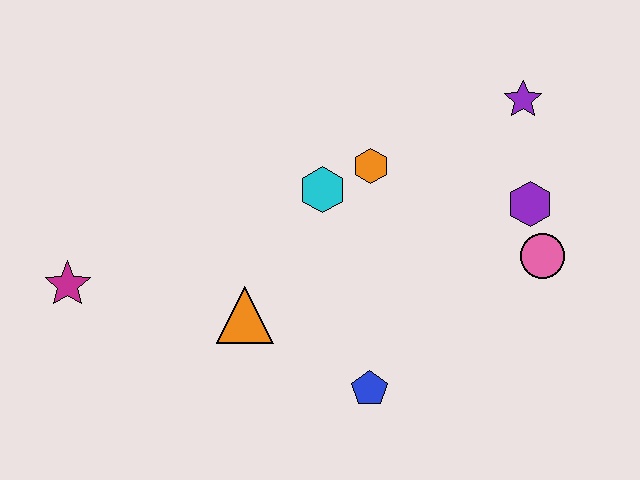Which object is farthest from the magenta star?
The purple star is farthest from the magenta star.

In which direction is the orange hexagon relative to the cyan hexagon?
The orange hexagon is to the right of the cyan hexagon.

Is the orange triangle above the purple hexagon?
No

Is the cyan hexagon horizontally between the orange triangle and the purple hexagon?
Yes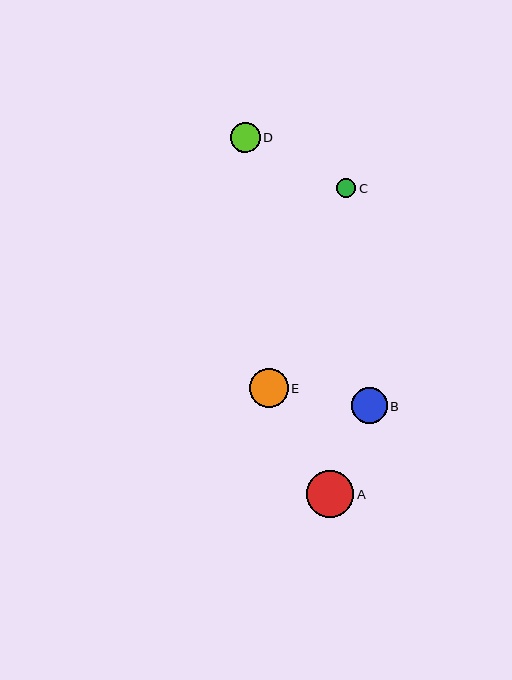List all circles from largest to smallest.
From largest to smallest: A, E, B, D, C.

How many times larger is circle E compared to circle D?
Circle E is approximately 1.3 times the size of circle D.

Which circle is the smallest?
Circle C is the smallest with a size of approximately 19 pixels.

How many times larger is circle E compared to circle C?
Circle E is approximately 2.0 times the size of circle C.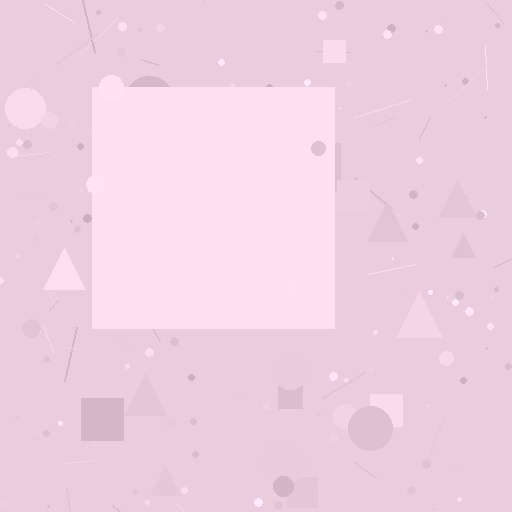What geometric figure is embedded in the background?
A square is embedded in the background.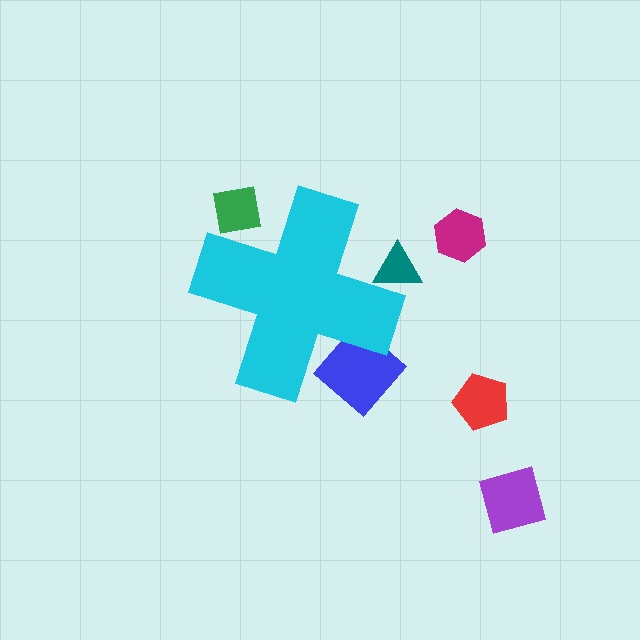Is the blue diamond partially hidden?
Yes, the blue diamond is partially hidden behind the cyan cross.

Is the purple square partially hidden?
No, the purple square is fully visible.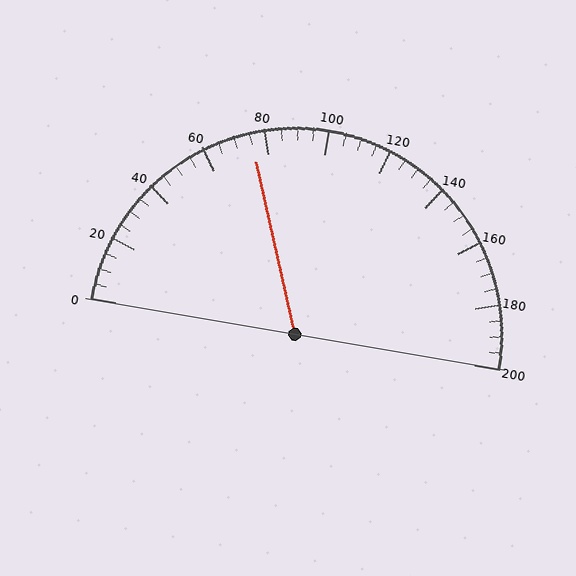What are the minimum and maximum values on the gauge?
The gauge ranges from 0 to 200.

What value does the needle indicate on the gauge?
The needle indicates approximately 75.